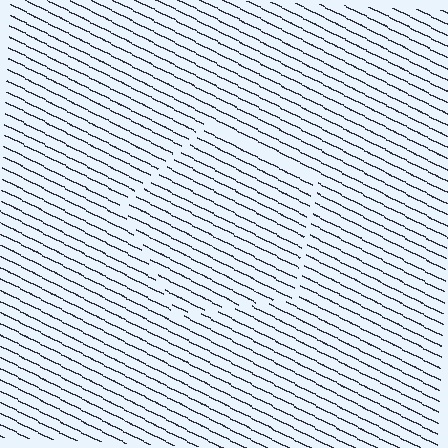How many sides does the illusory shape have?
5 sides — the line-ends trace a pentagon.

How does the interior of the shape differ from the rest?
The interior of the shape contains the same grating, shifted by half a period — the contour is defined by the phase discontinuity where line-ends from the inner and outer gratings abut.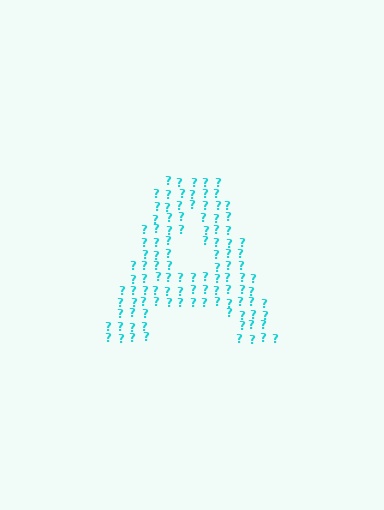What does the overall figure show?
The overall figure shows the letter A.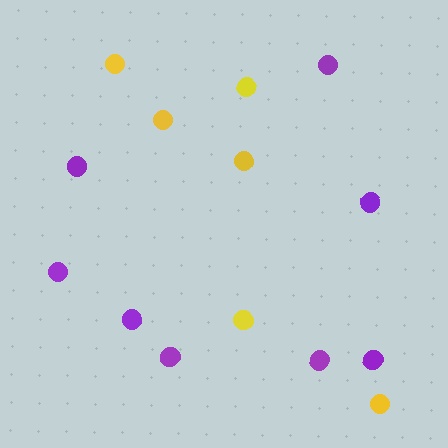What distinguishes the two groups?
There are 2 groups: one group of purple circles (8) and one group of yellow circles (6).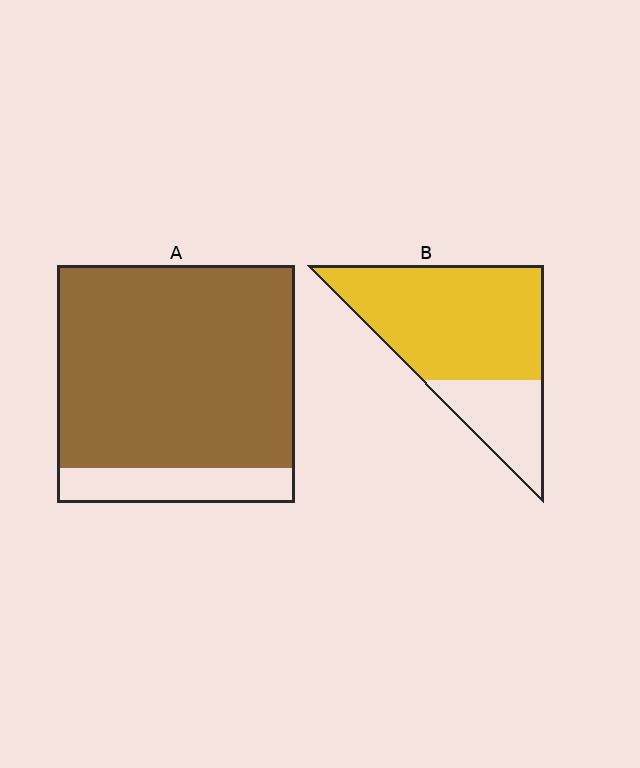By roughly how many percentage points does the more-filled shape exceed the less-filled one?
By roughly 10 percentage points (A over B).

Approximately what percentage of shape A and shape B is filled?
A is approximately 85% and B is approximately 75%.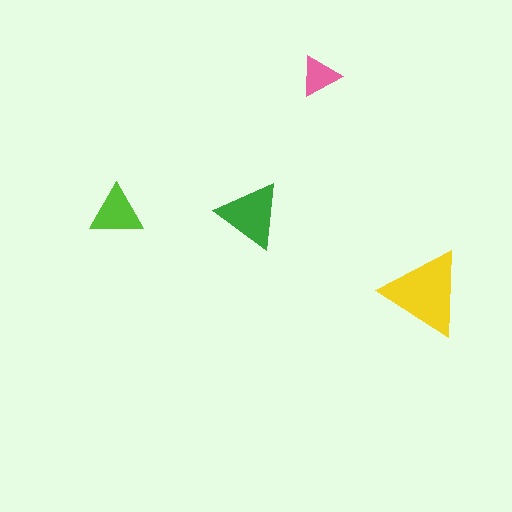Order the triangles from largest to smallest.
the yellow one, the green one, the lime one, the pink one.